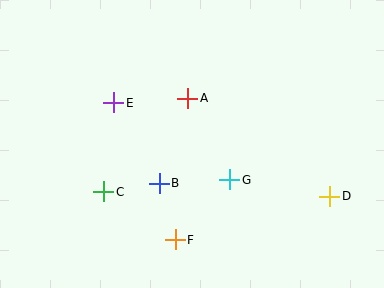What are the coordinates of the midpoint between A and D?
The midpoint between A and D is at (259, 147).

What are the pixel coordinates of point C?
Point C is at (104, 192).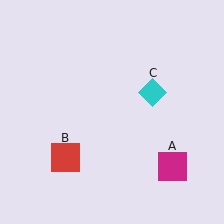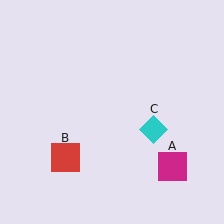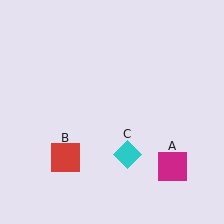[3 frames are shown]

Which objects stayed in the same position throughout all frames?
Magenta square (object A) and red square (object B) remained stationary.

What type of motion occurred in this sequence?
The cyan diamond (object C) rotated clockwise around the center of the scene.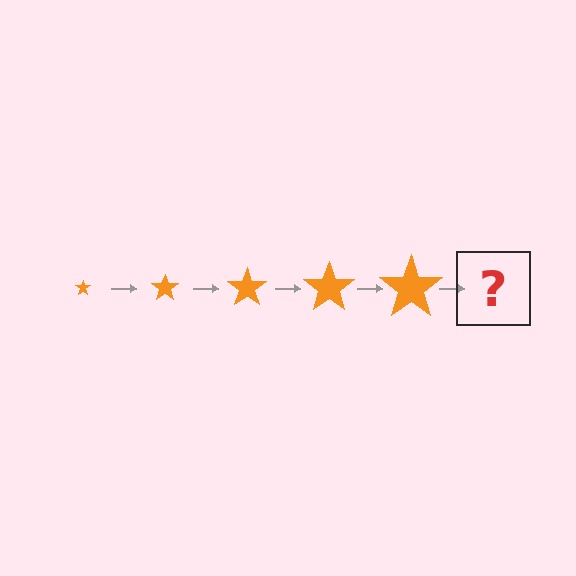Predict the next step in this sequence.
The next step is an orange star, larger than the previous one.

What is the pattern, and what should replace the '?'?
The pattern is that the star gets progressively larger each step. The '?' should be an orange star, larger than the previous one.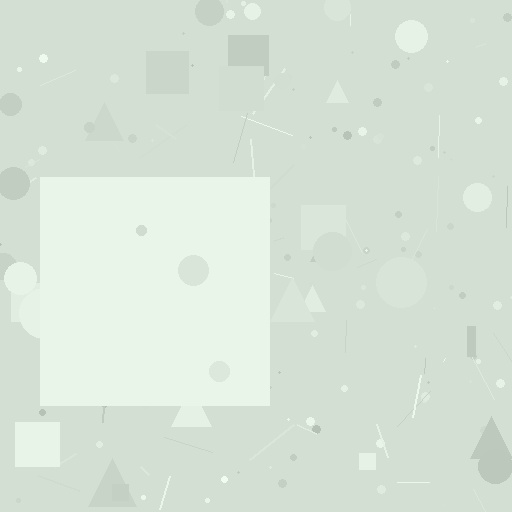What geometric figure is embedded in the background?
A square is embedded in the background.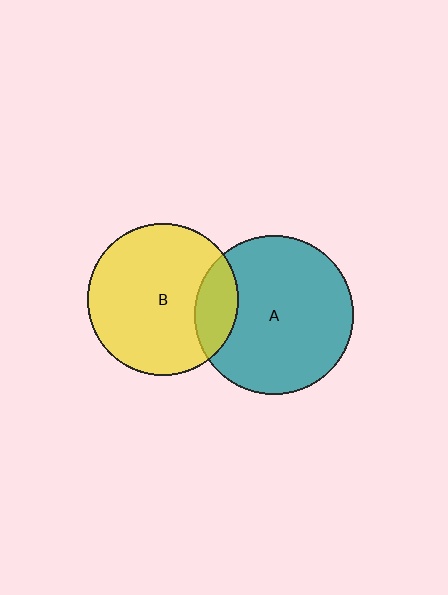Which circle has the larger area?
Circle A (teal).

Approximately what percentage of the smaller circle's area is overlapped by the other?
Approximately 20%.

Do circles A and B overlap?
Yes.